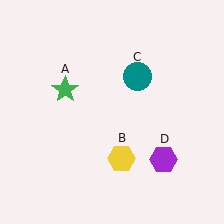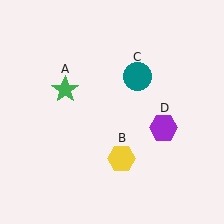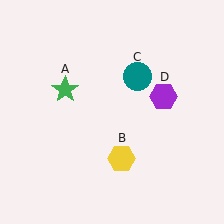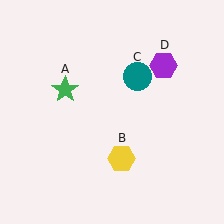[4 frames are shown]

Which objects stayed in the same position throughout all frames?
Green star (object A) and yellow hexagon (object B) and teal circle (object C) remained stationary.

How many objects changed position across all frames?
1 object changed position: purple hexagon (object D).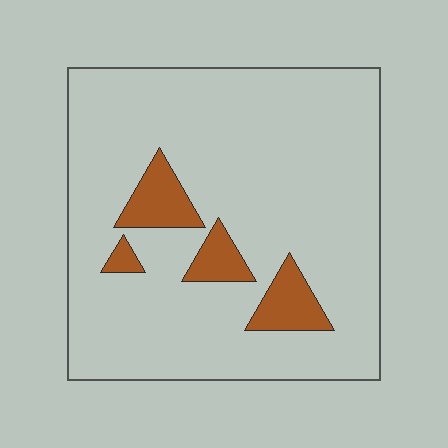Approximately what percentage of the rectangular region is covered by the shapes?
Approximately 10%.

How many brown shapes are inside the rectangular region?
4.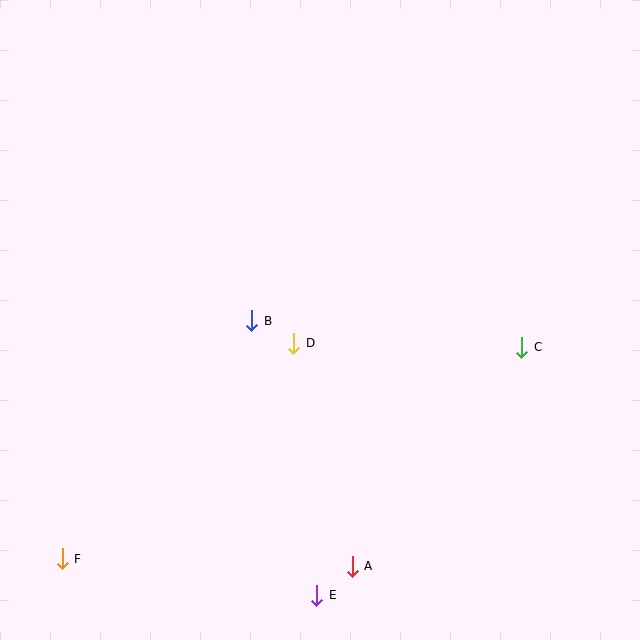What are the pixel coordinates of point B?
Point B is at (252, 321).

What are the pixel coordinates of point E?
Point E is at (317, 595).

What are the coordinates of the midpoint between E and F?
The midpoint between E and F is at (189, 577).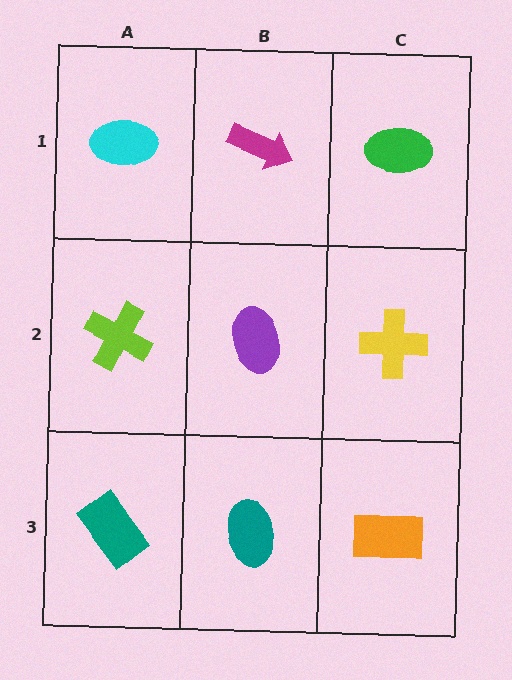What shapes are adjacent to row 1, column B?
A purple ellipse (row 2, column B), a cyan ellipse (row 1, column A), a green ellipse (row 1, column C).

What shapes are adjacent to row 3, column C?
A yellow cross (row 2, column C), a teal ellipse (row 3, column B).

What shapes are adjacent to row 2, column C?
A green ellipse (row 1, column C), an orange rectangle (row 3, column C), a purple ellipse (row 2, column B).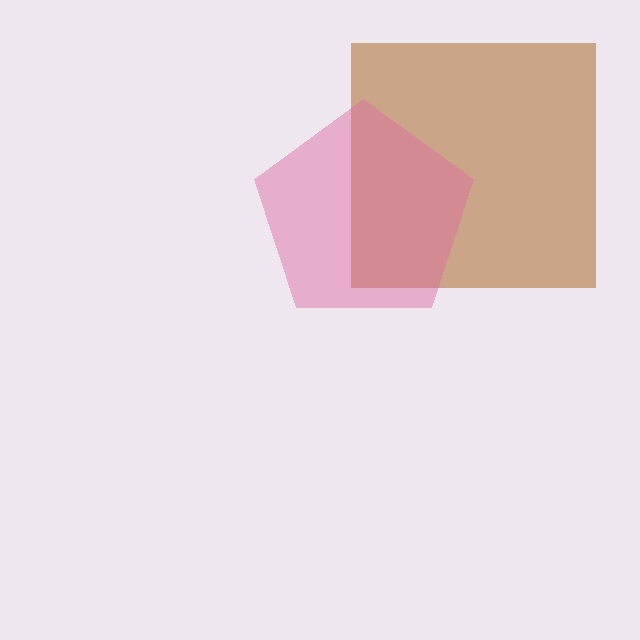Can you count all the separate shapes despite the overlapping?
Yes, there are 2 separate shapes.